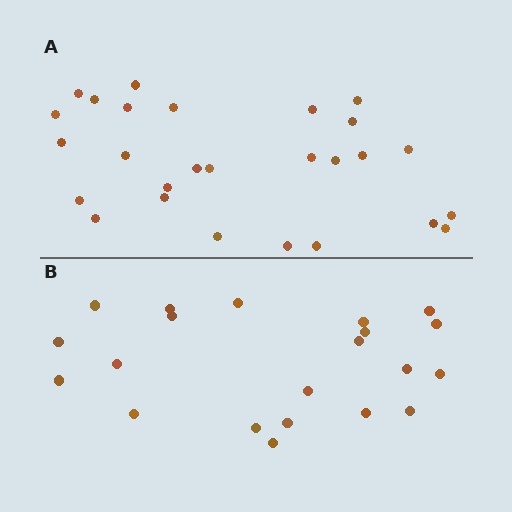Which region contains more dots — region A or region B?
Region A (the top region) has more dots.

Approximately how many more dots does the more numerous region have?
Region A has about 6 more dots than region B.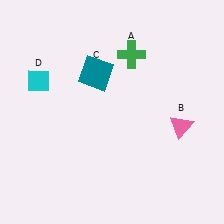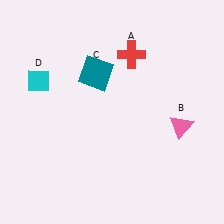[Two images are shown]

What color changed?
The cross (A) changed from green in Image 1 to red in Image 2.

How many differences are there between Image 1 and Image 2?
There is 1 difference between the two images.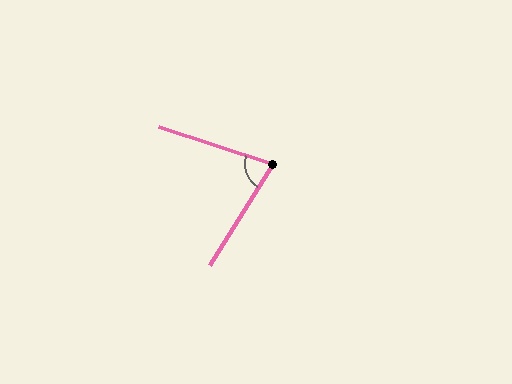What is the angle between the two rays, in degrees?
Approximately 76 degrees.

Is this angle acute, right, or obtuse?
It is acute.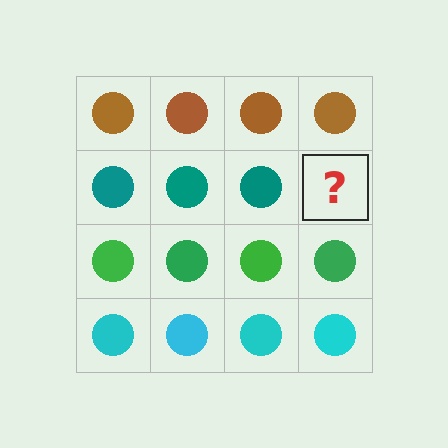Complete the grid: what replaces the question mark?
The question mark should be replaced with a teal circle.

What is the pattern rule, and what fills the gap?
The rule is that each row has a consistent color. The gap should be filled with a teal circle.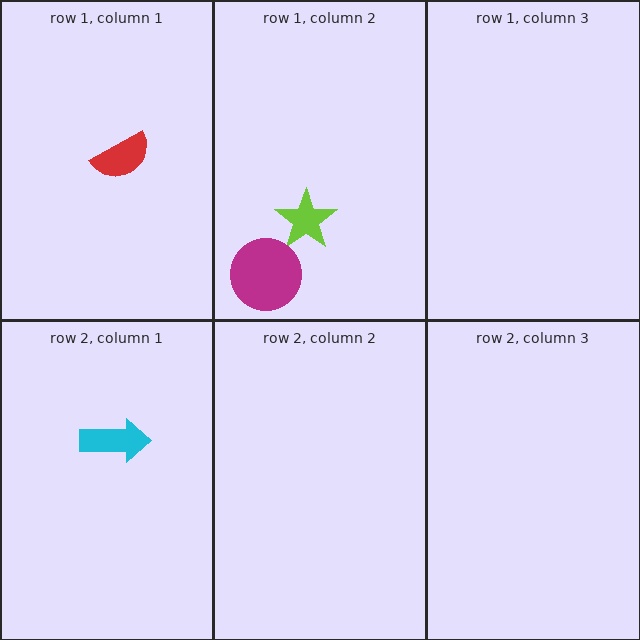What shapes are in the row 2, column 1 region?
The cyan arrow.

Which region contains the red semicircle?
The row 1, column 1 region.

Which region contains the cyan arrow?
The row 2, column 1 region.